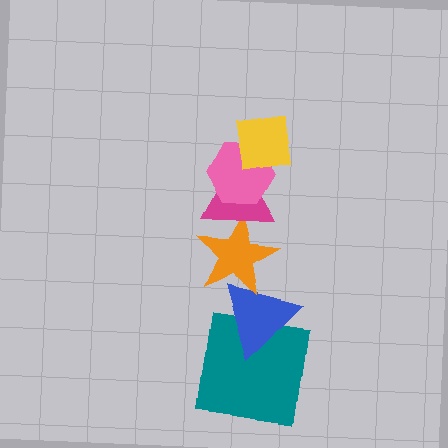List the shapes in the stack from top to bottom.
From top to bottom: the yellow square, the pink hexagon, the magenta triangle, the orange star, the blue triangle, the teal square.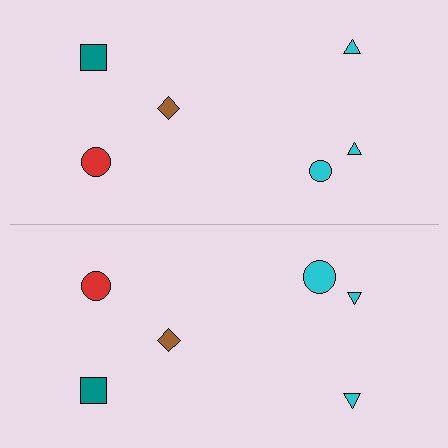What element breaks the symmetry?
The cyan circle on the bottom side has a different size than its mirror counterpart.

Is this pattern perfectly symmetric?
No, the pattern is not perfectly symmetric. The cyan circle on the bottom side has a different size than its mirror counterpart.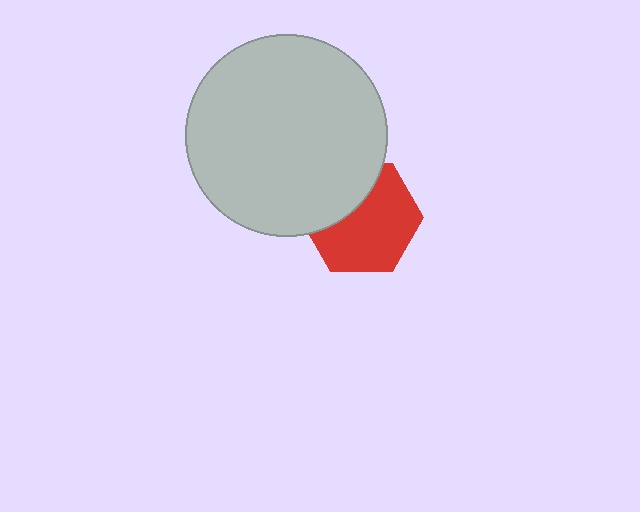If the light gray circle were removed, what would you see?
You would see the complete red hexagon.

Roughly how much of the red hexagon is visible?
Most of it is visible (roughly 66%).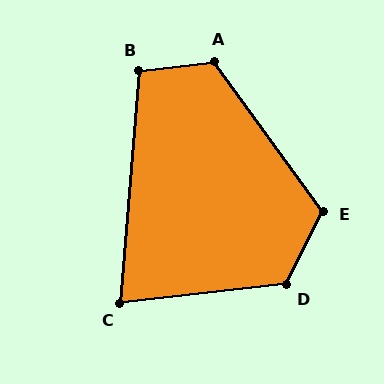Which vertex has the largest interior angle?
D, at approximately 123 degrees.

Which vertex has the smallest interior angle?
C, at approximately 79 degrees.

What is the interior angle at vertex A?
Approximately 119 degrees (obtuse).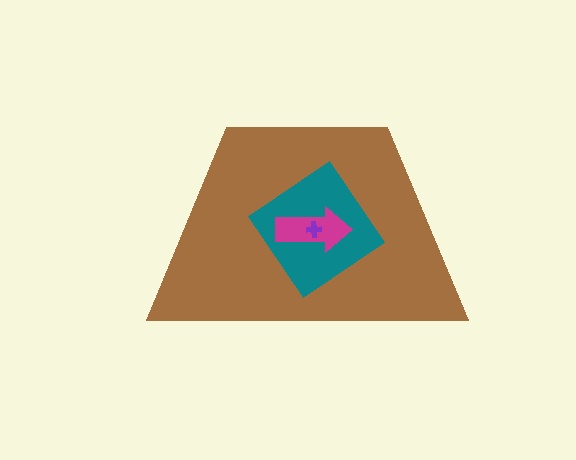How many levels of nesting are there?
4.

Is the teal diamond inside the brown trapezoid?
Yes.